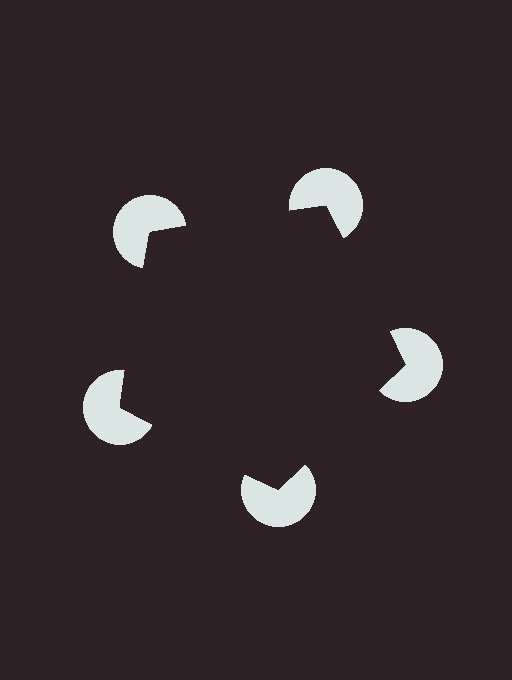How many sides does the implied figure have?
5 sides.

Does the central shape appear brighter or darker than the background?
It typically appears slightly darker than the background, even though no actual brightness change is drawn.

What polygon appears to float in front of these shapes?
An illusory pentagon — its edges are inferred from the aligned wedge cuts in the pac-man discs, not physically drawn.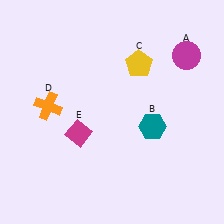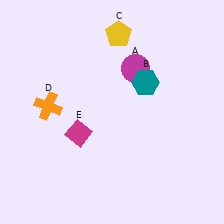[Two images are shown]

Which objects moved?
The objects that moved are: the magenta circle (A), the teal hexagon (B), the yellow pentagon (C).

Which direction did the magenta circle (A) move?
The magenta circle (A) moved left.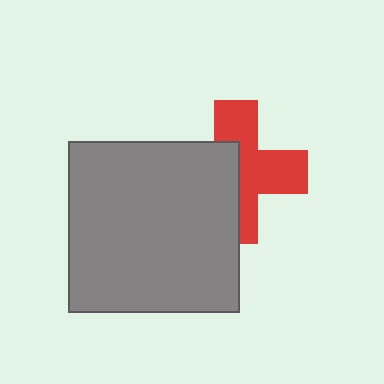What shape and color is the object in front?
The object in front is a gray square.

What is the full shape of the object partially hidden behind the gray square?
The partially hidden object is a red cross.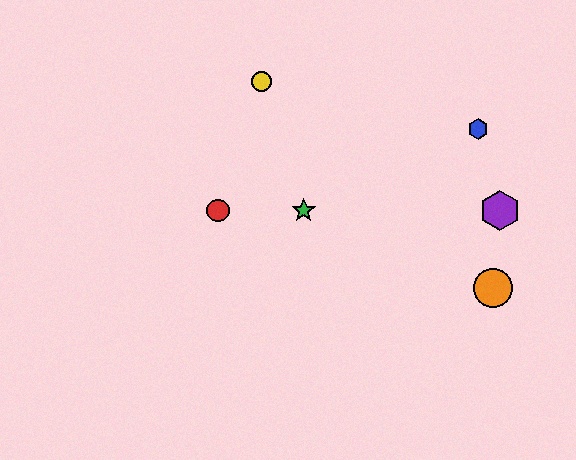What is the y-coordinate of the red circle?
The red circle is at y≈211.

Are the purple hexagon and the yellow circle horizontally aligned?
No, the purple hexagon is at y≈211 and the yellow circle is at y≈81.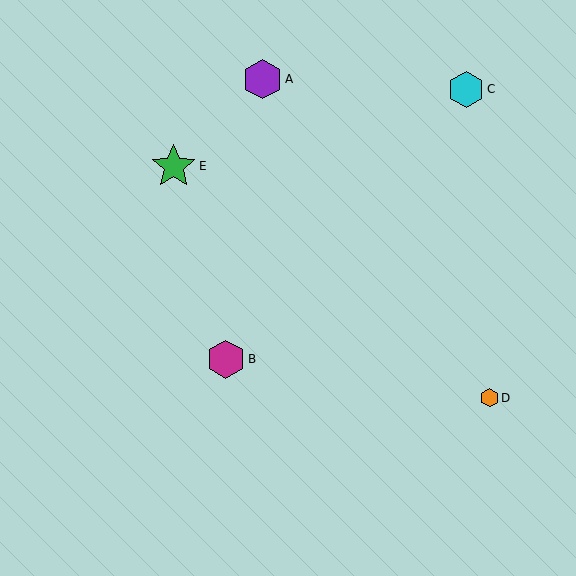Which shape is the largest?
The green star (labeled E) is the largest.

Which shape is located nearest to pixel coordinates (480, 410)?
The orange hexagon (labeled D) at (489, 398) is nearest to that location.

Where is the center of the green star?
The center of the green star is at (174, 166).